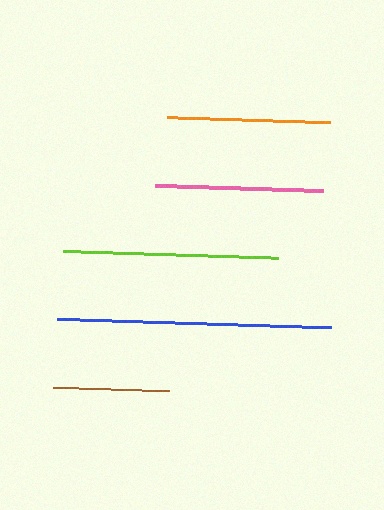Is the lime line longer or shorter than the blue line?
The blue line is longer than the lime line.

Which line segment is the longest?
The blue line is the longest at approximately 274 pixels.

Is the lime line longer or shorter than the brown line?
The lime line is longer than the brown line.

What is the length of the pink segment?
The pink segment is approximately 168 pixels long.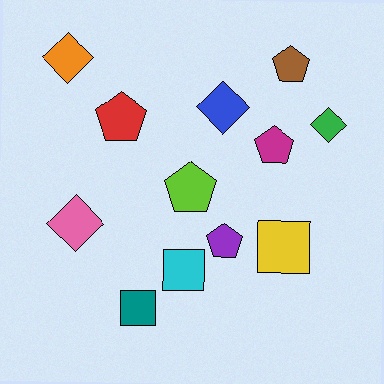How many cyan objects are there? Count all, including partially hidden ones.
There is 1 cyan object.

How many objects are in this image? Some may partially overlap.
There are 12 objects.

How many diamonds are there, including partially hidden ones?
There are 4 diamonds.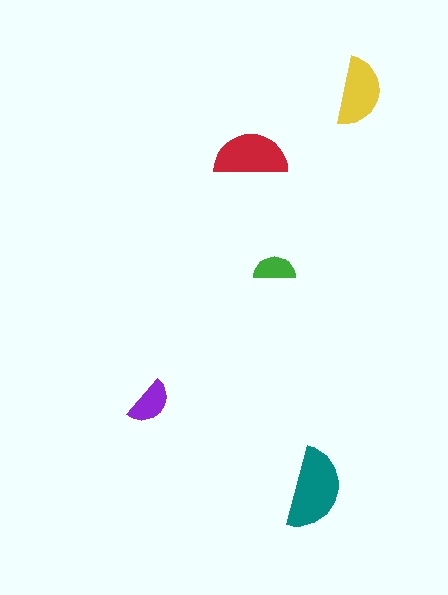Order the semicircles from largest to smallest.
the teal one, the red one, the yellow one, the purple one, the green one.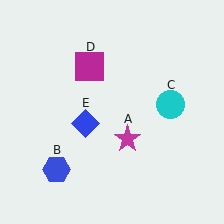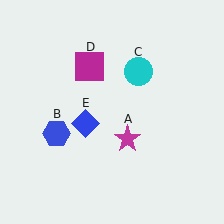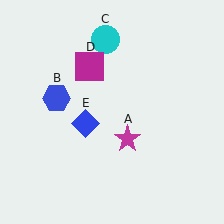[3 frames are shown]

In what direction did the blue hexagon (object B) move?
The blue hexagon (object B) moved up.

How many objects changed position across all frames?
2 objects changed position: blue hexagon (object B), cyan circle (object C).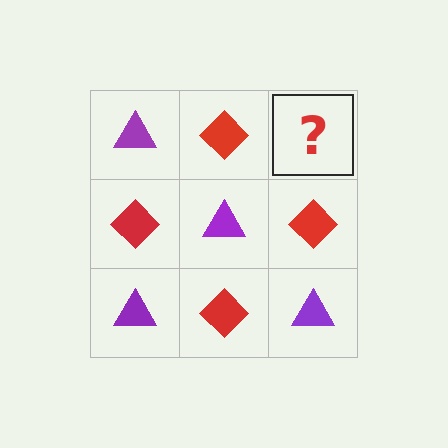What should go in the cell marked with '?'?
The missing cell should contain a purple triangle.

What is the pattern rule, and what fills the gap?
The rule is that it alternates purple triangle and red diamond in a checkerboard pattern. The gap should be filled with a purple triangle.